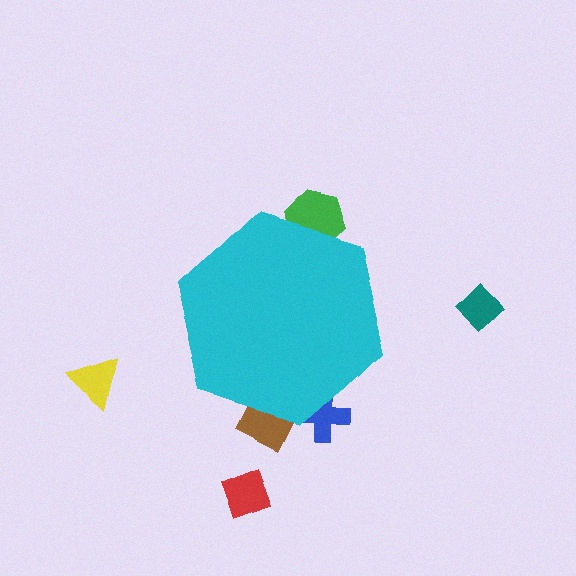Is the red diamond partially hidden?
No, the red diamond is fully visible.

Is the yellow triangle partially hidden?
No, the yellow triangle is fully visible.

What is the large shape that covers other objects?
A cyan hexagon.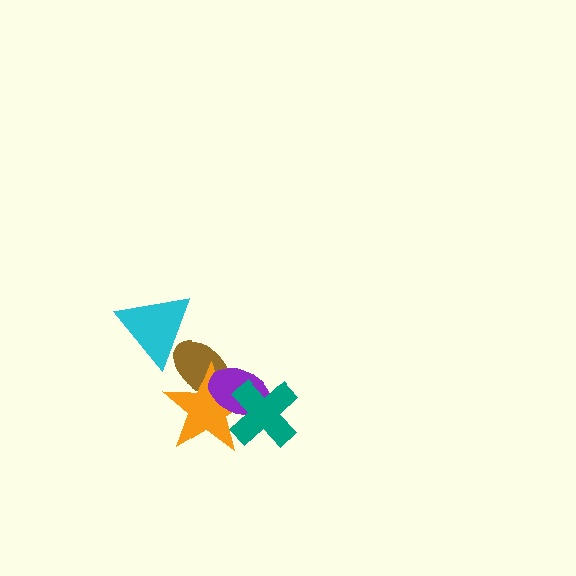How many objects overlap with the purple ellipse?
3 objects overlap with the purple ellipse.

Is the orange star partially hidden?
Yes, it is partially covered by another shape.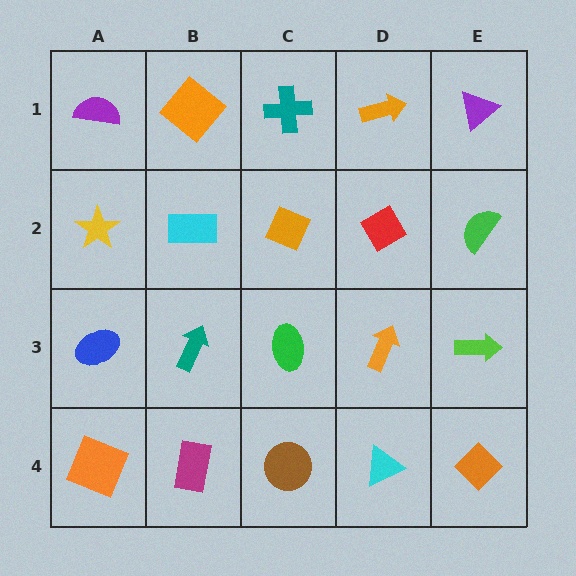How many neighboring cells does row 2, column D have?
4.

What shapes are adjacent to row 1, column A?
A yellow star (row 2, column A), an orange diamond (row 1, column B).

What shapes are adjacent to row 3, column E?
A green semicircle (row 2, column E), an orange diamond (row 4, column E), an orange arrow (row 3, column D).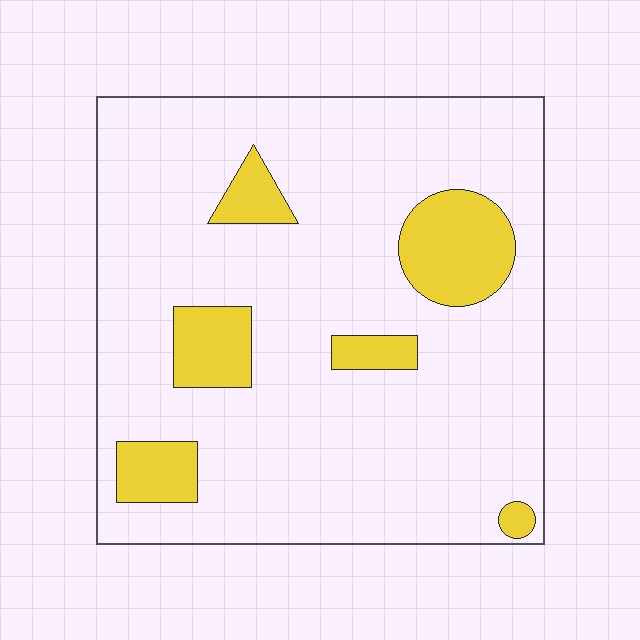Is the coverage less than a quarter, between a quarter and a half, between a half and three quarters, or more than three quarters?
Less than a quarter.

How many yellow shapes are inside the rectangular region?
6.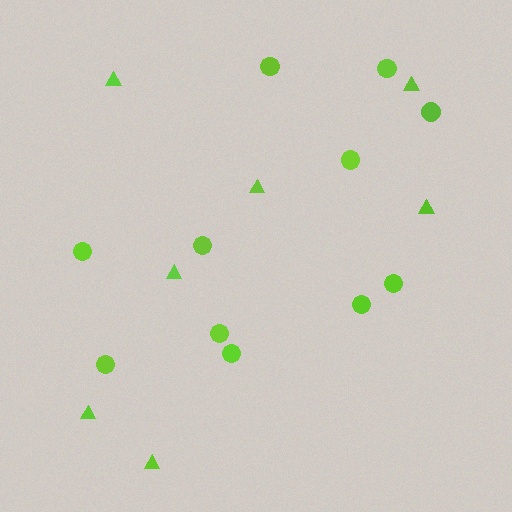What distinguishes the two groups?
There are 2 groups: one group of triangles (7) and one group of circles (11).